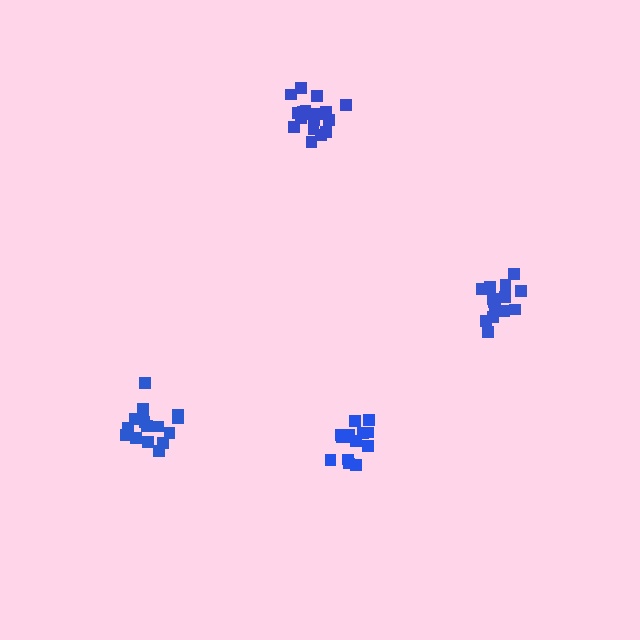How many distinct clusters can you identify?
There are 4 distinct clusters.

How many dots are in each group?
Group 1: 16 dots, Group 2: 16 dots, Group 3: 19 dots, Group 4: 14 dots (65 total).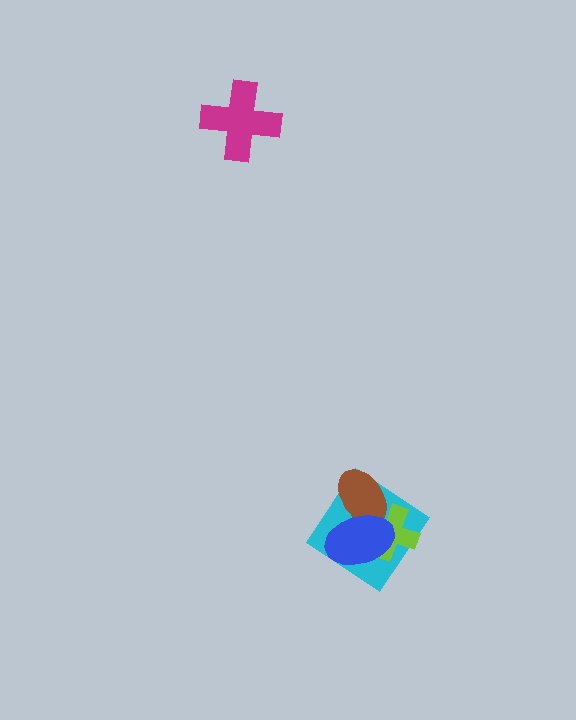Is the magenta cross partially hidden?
No, no other shape covers it.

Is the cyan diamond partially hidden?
Yes, it is partially covered by another shape.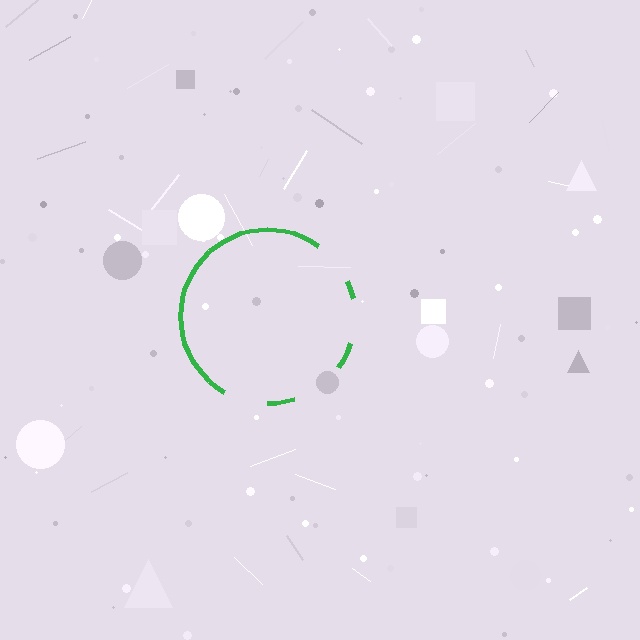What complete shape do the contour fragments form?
The contour fragments form a circle.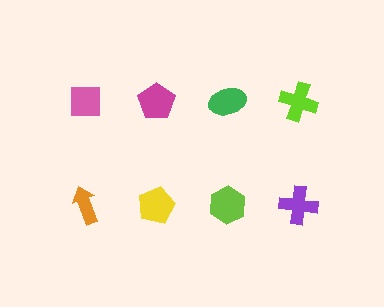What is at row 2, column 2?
A yellow pentagon.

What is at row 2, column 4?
A purple cross.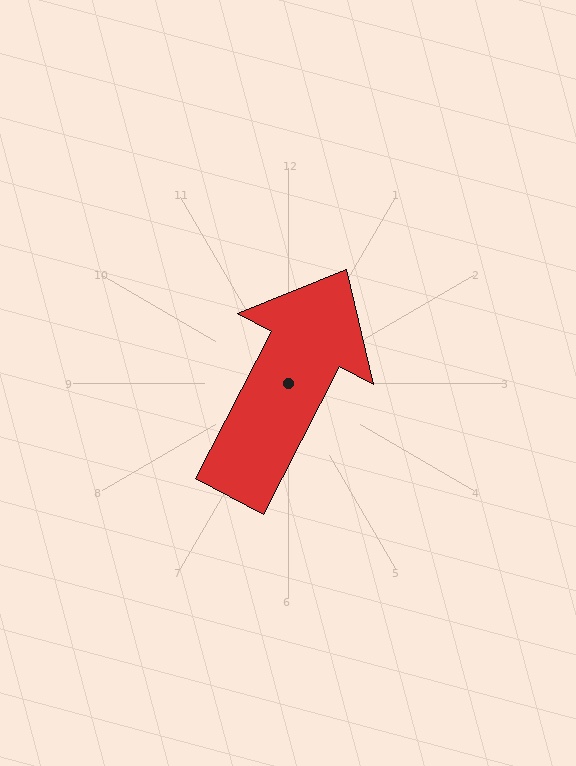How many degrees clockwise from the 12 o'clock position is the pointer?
Approximately 27 degrees.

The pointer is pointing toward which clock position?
Roughly 1 o'clock.